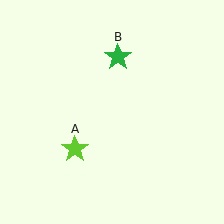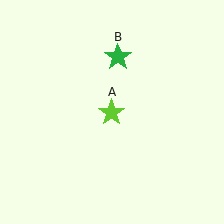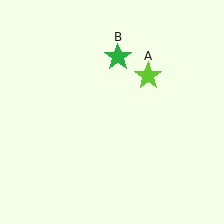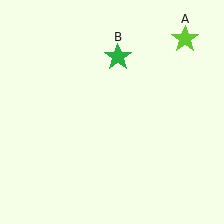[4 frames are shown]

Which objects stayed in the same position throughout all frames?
Green star (object B) remained stationary.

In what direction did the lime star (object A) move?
The lime star (object A) moved up and to the right.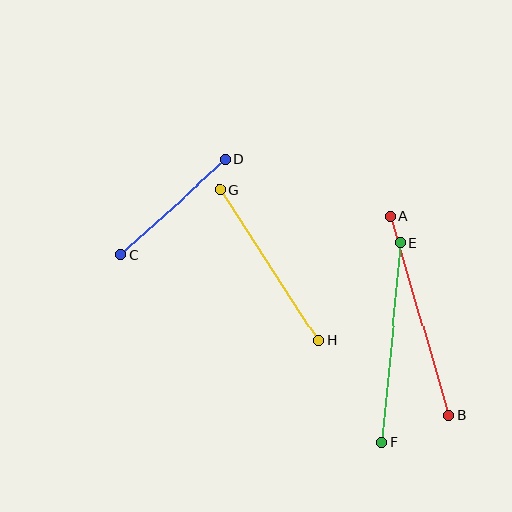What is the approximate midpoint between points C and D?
The midpoint is at approximately (173, 207) pixels.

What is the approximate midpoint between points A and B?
The midpoint is at approximately (419, 315) pixels.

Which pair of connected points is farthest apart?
Points A and B are farthest apart.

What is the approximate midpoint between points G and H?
The midpoint is at approximately (269, 265) pixels.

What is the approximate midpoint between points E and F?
The midpoint is at approximately (391, 342) pixels.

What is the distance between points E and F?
The distance is approximately 200 pixels.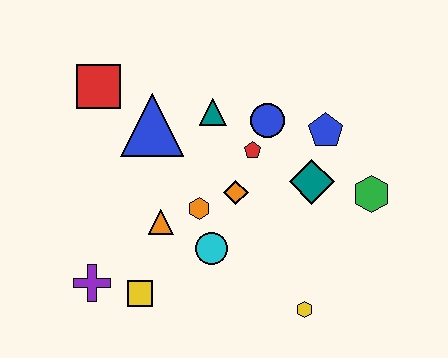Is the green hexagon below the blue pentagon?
Yes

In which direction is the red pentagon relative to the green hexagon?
The red pentagon is to the left of the green hexagon.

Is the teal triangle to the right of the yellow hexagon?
No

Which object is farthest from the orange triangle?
The green hexagon is farthest from the orange triangle.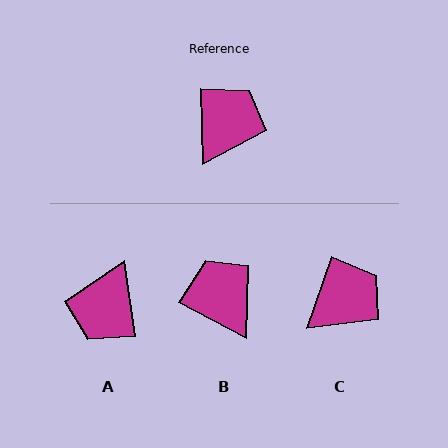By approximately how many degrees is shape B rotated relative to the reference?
Approximately 61 degrees counter-clockwise.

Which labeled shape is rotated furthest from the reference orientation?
A, about 173 degrees away.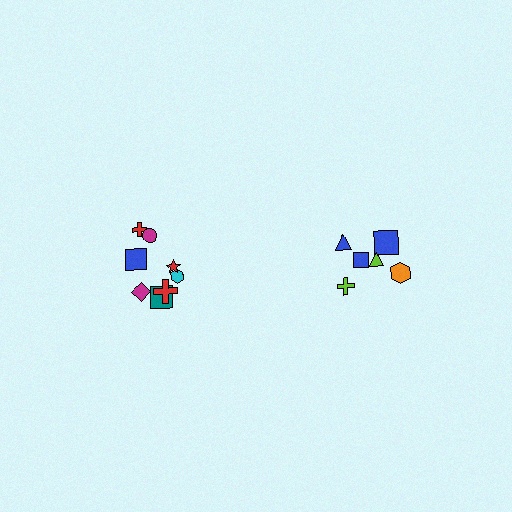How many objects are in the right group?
There are 6 objects.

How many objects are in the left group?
There are 8 objects.